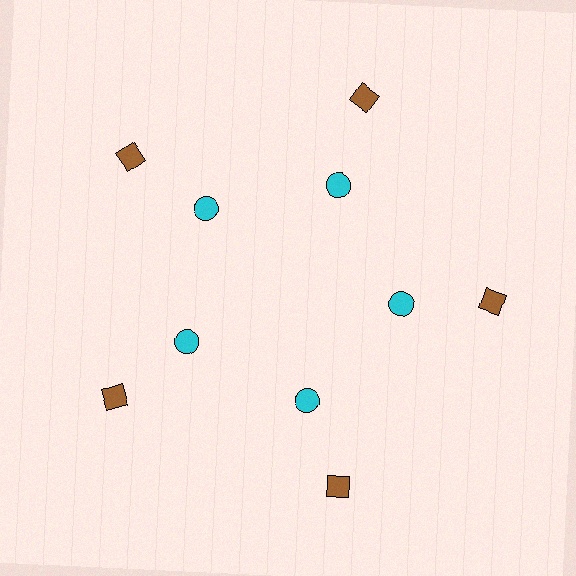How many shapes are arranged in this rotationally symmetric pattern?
There are 10 shapes, arranged in 5 groups of 2.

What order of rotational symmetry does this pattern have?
This pattern has 5-fold rotational symmetry.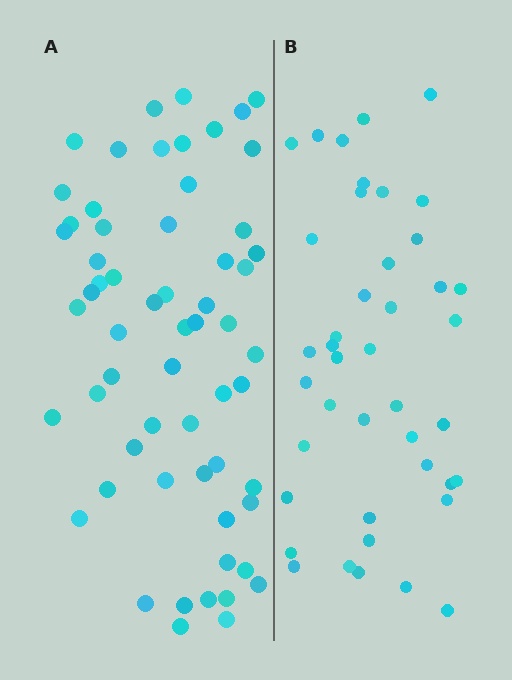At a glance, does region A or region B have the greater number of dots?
Region A (the left region) has more dots.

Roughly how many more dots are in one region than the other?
Region A has approximately 20 more dots than region B.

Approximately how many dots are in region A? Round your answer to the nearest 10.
About 60 dots.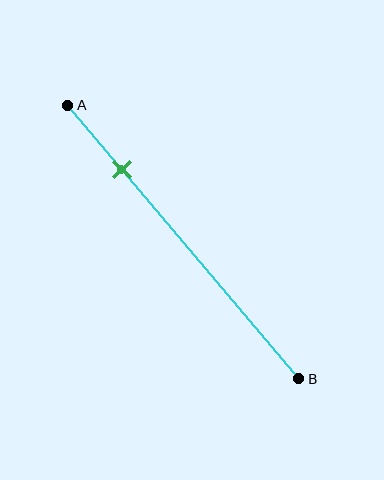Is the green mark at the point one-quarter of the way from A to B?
Yes, the mark is approximately at the one-quarter point.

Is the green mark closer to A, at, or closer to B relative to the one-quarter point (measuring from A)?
The green mark is approximately at the one-quarter point of segment AB.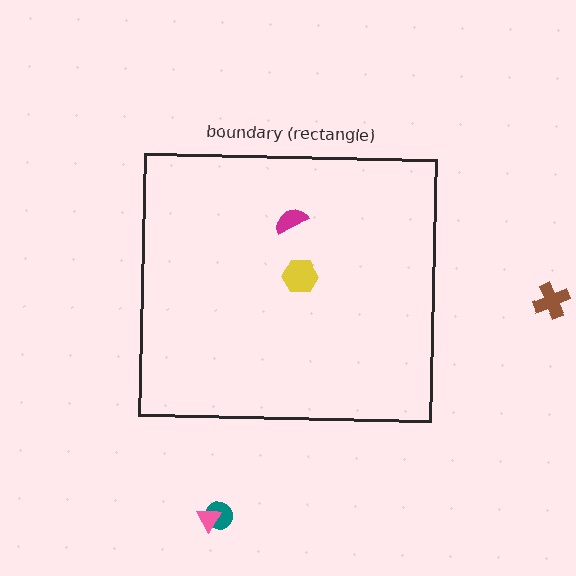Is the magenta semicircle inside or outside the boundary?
Inside.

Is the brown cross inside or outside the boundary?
Outside.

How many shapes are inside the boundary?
2 inside, 3 outside.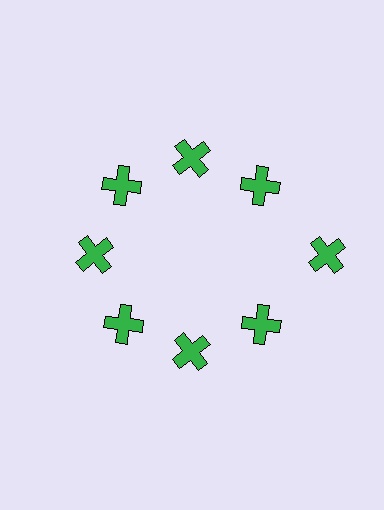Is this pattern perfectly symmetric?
No. The 8 green crosses are arranged in a ring, but one element near the 3 o'clock position is pushed outward from the center, breaking the 8-fold rotational symmetry.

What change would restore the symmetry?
The symmetry would be restored by moving it inward, back onto the ring so that all 8 crosses sit at equal angles and equal distance from the center.